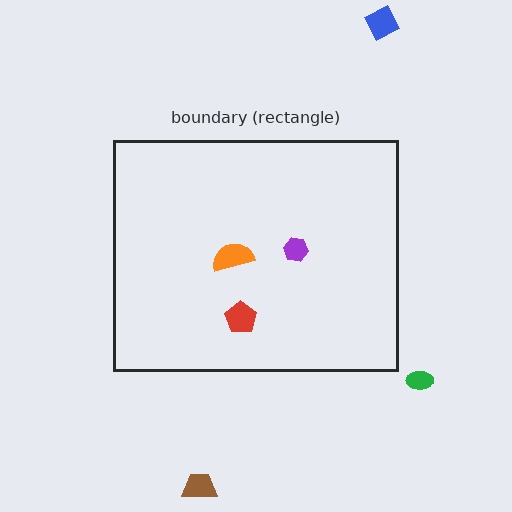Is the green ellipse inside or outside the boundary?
Outside.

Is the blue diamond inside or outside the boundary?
Outside.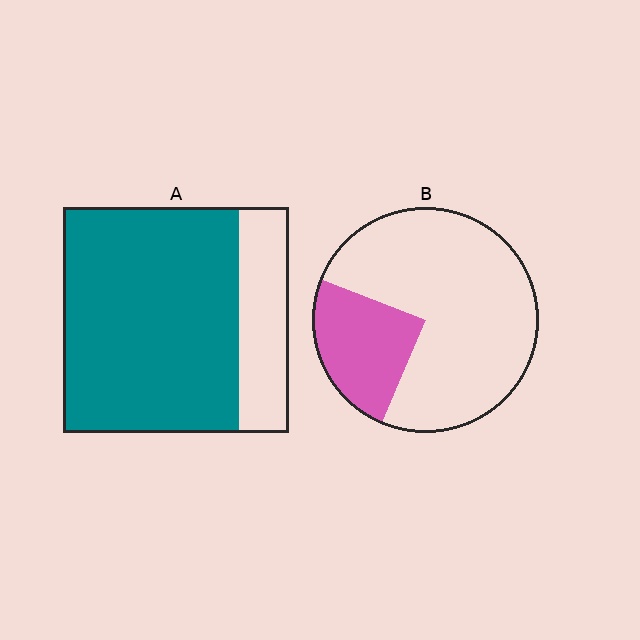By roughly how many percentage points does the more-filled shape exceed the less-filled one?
By roughly 55 percentage points (A over B).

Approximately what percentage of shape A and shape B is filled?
A is approximately 80% and B is approximately 25%.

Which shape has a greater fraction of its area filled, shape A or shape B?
Shape A.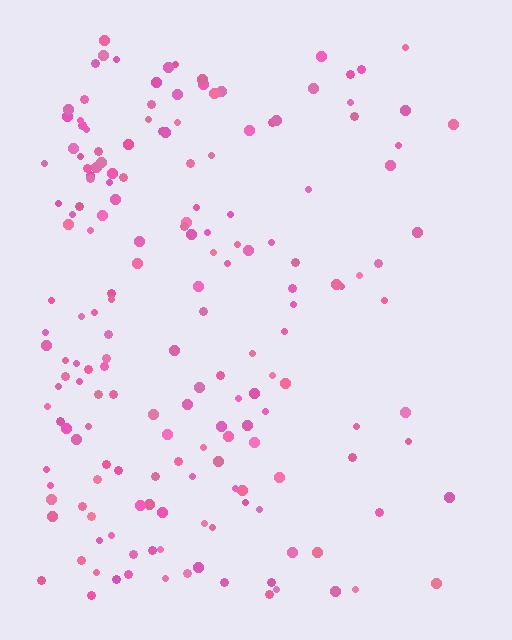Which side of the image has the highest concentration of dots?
The left.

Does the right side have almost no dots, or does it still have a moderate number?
Still a moderate number, just noticeably fewer than the left.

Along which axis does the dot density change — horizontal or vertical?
Horizontal.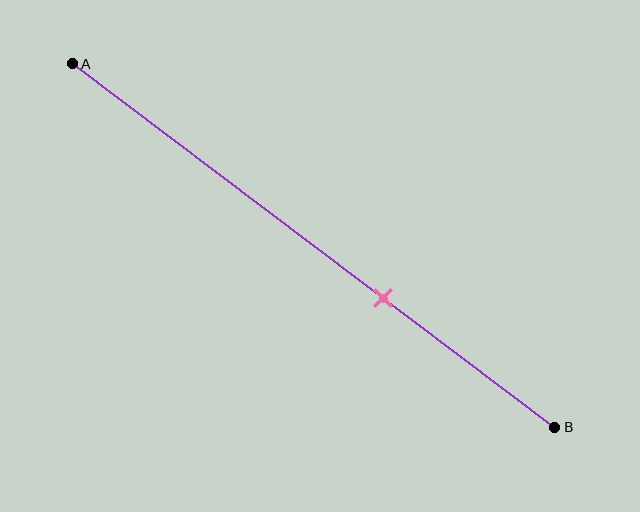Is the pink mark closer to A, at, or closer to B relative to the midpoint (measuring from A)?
The pink mark is closer to point B than the midpoint of segment AB.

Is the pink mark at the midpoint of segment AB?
No, the mark is at about 65% from A, not at the 50% midpoint.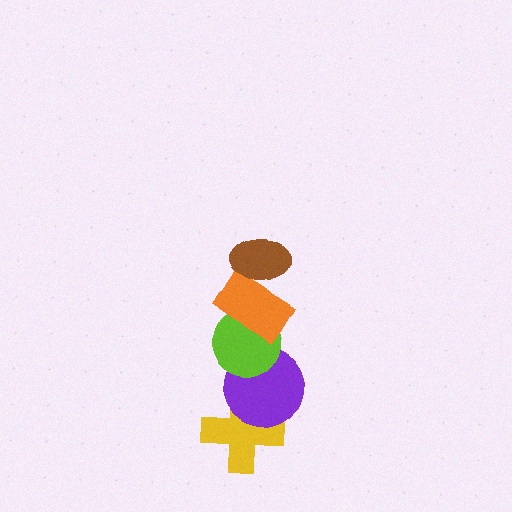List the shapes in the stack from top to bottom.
From top to bottom: the brown ellipse, the orange rectangle, the lime circle, the purple circle, the yellow cross.